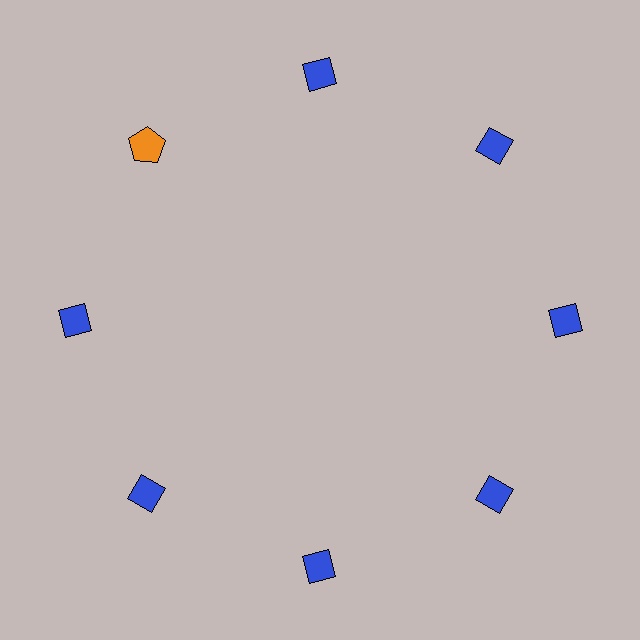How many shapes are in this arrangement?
There are 8 shapes arranged in a ring pattern.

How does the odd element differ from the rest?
It differs in both color (orange instead of blue) and shape (pentagon instead of diamond).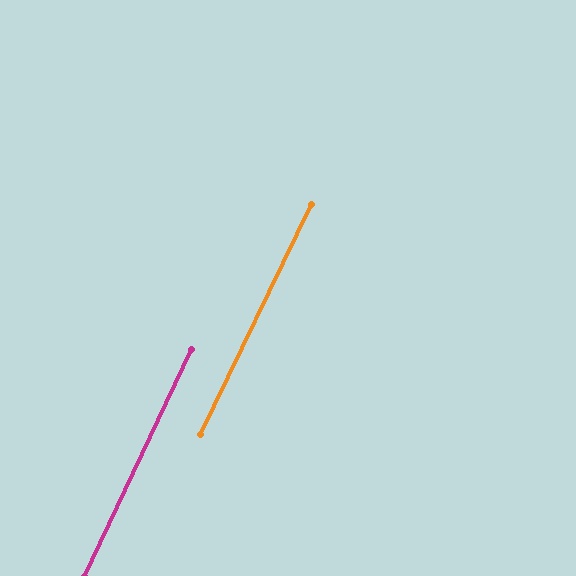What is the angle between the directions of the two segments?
Approximately 1 degree.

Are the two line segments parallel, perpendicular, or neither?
Parallel — their directions differ by only 0.7°.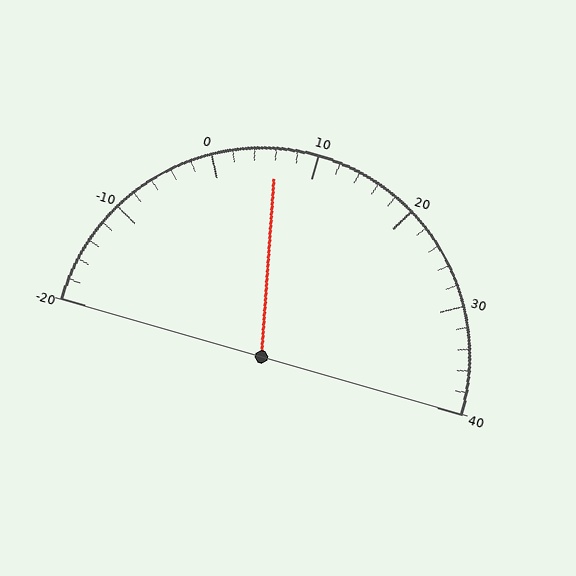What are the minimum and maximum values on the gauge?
The gauge ranges from -20 to 40.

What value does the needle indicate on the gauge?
The needle indicates approximately 6.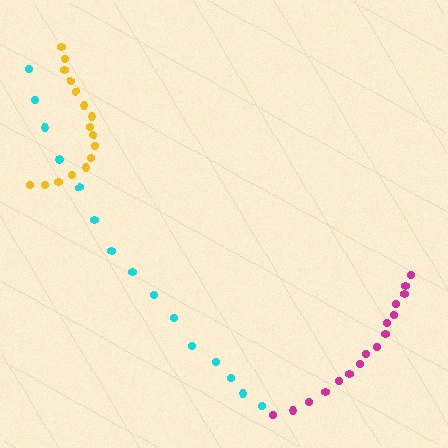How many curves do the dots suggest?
There are 3 distinct paths.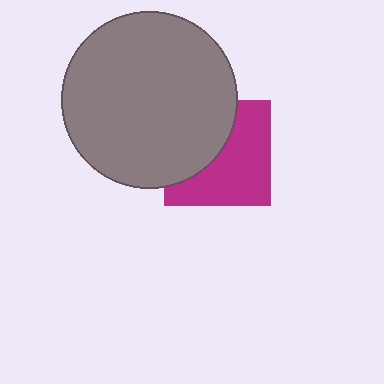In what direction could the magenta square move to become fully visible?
The magenta square could move toward the lower-right. That would shift it out from behind the gray circle entirely.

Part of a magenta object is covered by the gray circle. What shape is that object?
It is a square.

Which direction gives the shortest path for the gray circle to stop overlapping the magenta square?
Moving toward the upper-left gives the shortest separation.